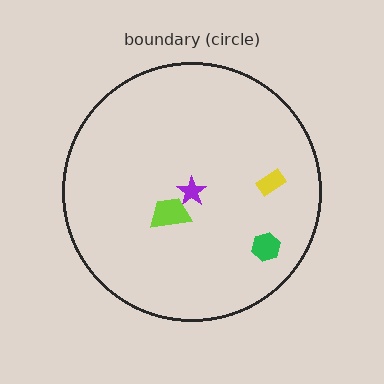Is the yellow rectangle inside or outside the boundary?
Inside.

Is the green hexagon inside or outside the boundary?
Inside.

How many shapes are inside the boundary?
4 inside, 0 outside.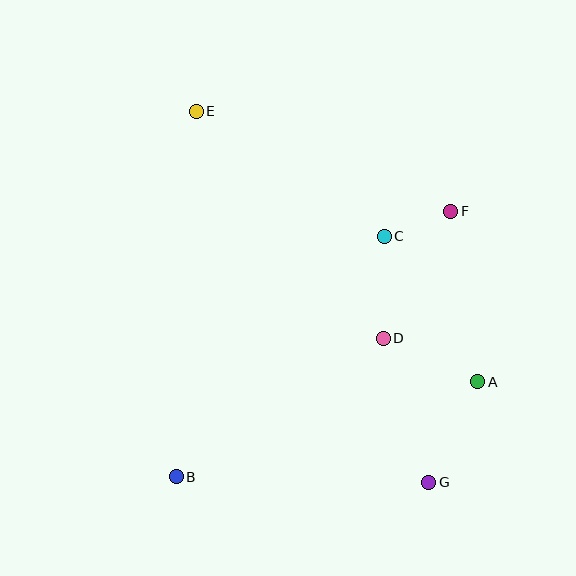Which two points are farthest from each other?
Points E and G are farthest from each other.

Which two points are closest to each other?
Points C and F are closest to each other.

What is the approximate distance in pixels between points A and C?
The distance between A and C is approximately 173 pixels.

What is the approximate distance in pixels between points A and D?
The distance between A and D is approximately 104 pixels.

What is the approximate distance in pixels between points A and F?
The distance between A and F is approximately 173 pixels.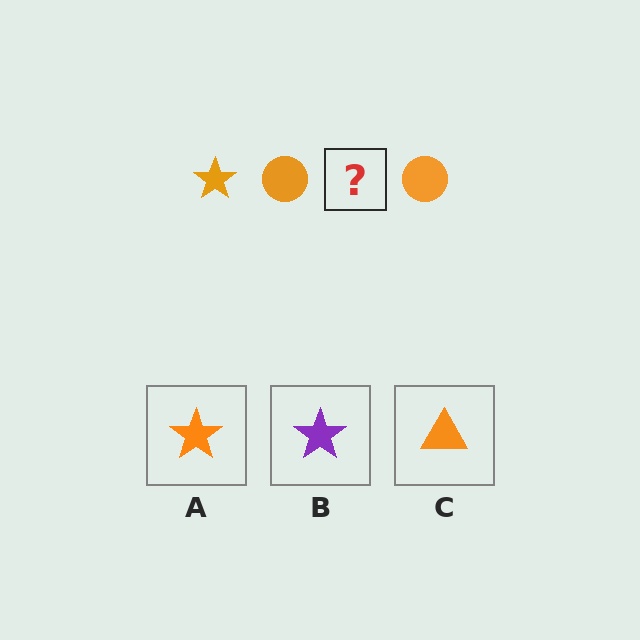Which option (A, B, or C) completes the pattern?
A.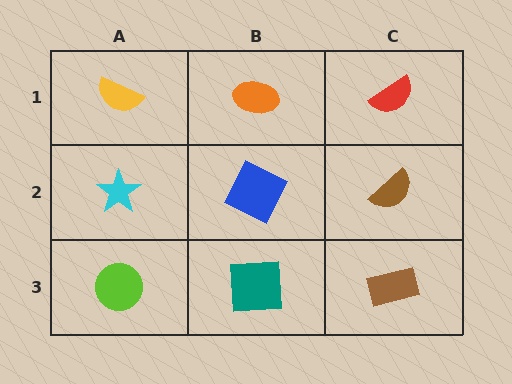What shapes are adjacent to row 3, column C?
A brown semicircle (row 2, column C), a teal square (row 3, column B).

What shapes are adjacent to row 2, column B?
An orange ellipse (row 1, column B), a teal square (row 3, column B), a cyan star (row 2, column A), a brown semicircle (row 2, column C).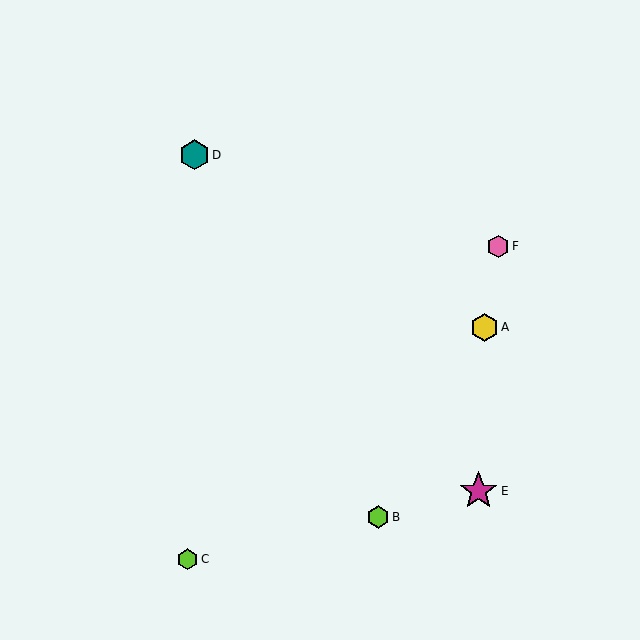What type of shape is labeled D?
Shape D is a teal hexagon.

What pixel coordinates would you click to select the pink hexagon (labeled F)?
Click at (498, 246) to select the pink hexagon F.